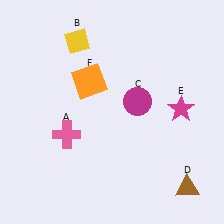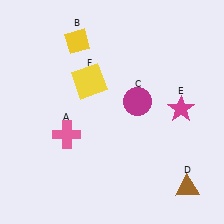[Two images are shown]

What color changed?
The square (F) changed from orange in Image 1 to yellow in Image 2.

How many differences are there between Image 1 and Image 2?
There is 1 difference between the two images.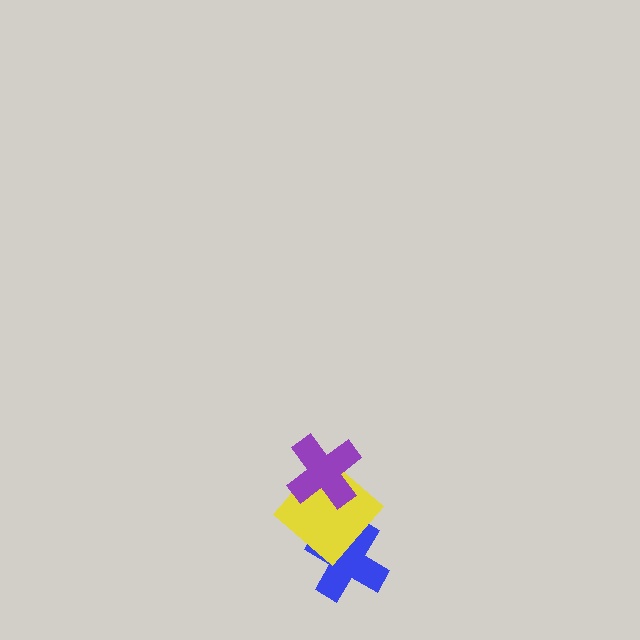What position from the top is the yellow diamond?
The yellow diamond is 2nd from the top.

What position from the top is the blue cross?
The blue cross is 3rd from the top.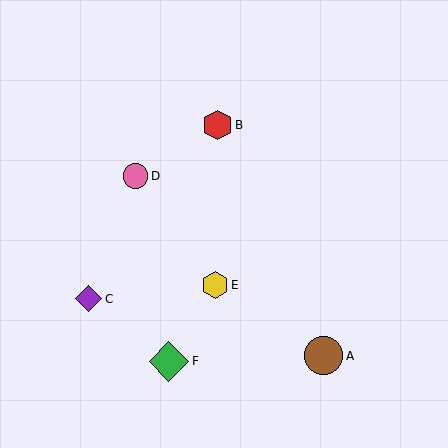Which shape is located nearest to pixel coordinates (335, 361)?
The brown circle (labeled A) at (324, 356) is nearest to that location.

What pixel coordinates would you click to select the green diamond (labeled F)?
Click at (169, 361) to select the green diamond F.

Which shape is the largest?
The green diamond (labeled F) is the largest.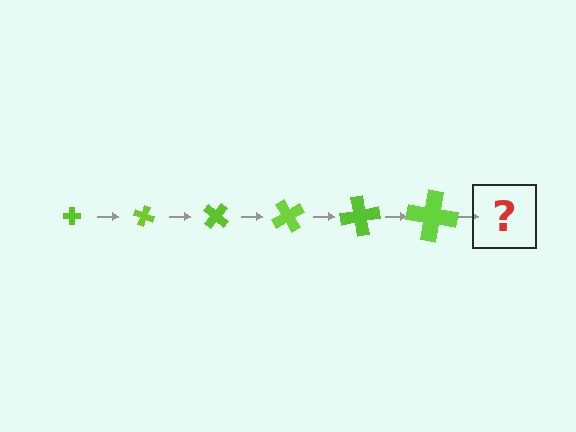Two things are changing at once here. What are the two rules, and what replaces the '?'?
The two rules are that the cross grows larger each step and it rotates 20 degrees each step. The '?' should be a cross, larger than the previous one and rotated 120 degrees from the start.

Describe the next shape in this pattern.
It should be a cross, larger than the previous one and rotated 120 degrees from the start.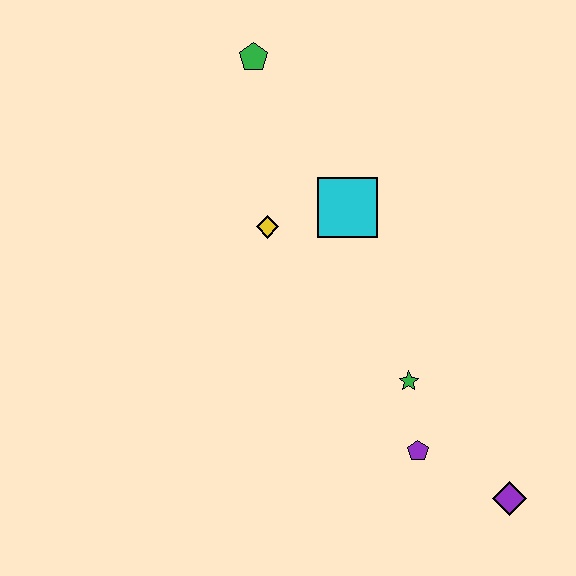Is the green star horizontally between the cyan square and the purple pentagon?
Yes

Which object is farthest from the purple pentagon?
The green pentagon is farthest from the purple pentagon.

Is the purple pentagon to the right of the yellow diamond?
Yes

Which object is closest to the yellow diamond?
The cyan square is closest to the yellow diamond.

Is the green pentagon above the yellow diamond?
Yes